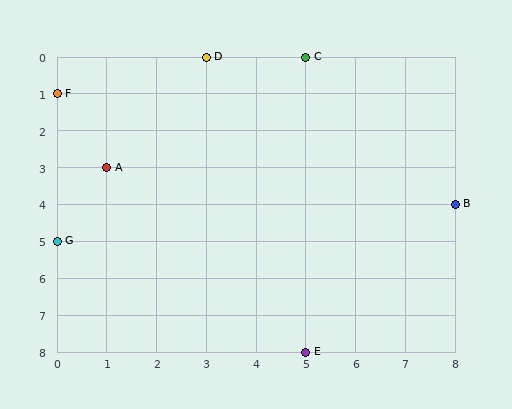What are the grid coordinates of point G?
Point G is at grid coordinates (0, 5).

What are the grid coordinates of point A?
Point A is at grid coordinates (1, 3).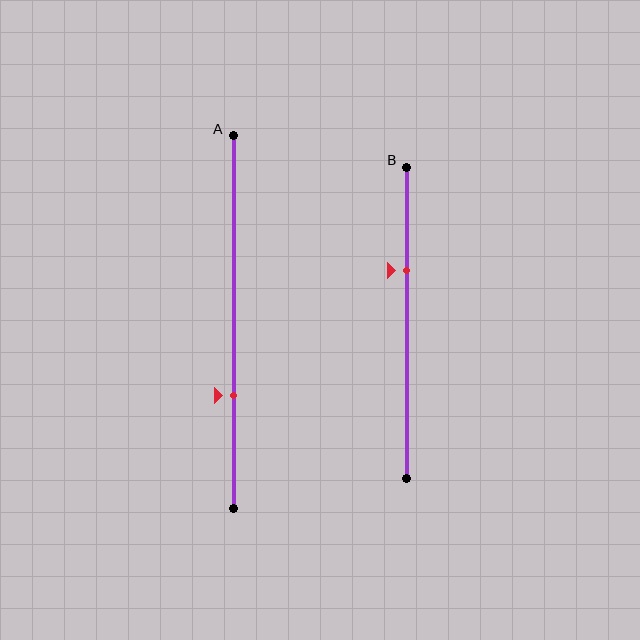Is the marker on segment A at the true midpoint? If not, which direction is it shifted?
No, the marker on segment A is shifted downward by about 20% of the segment length.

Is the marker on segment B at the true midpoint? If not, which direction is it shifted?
No, the marker on segment B is shifted upward by about 17% of the segment length.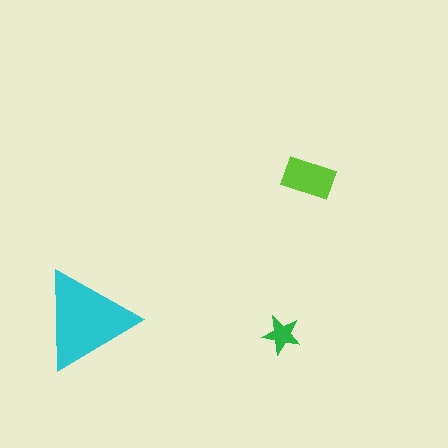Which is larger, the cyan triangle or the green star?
The cyan triangle.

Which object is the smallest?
The green star.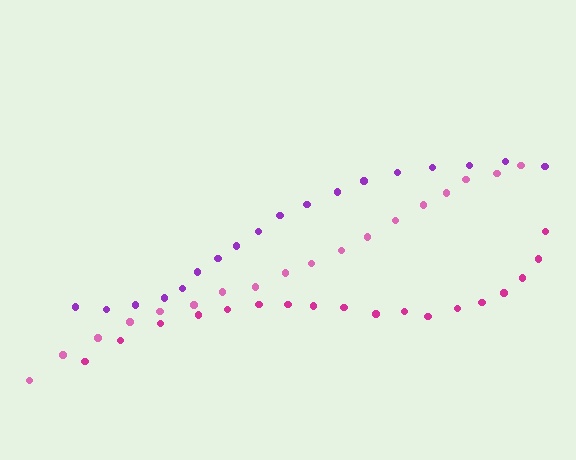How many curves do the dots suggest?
There are 3 distinct paths.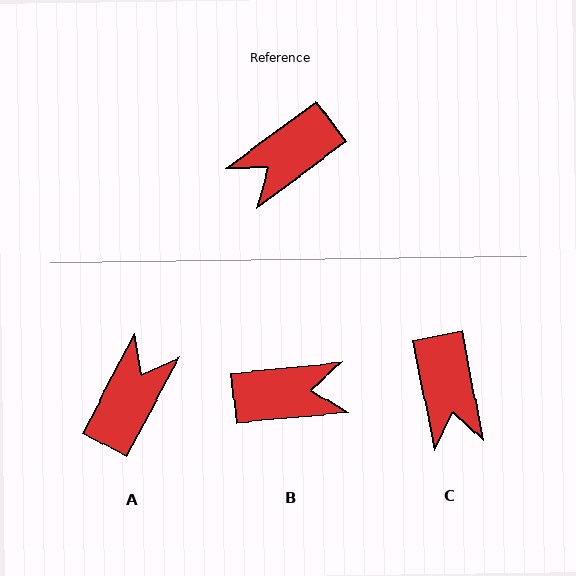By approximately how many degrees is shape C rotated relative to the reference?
Approximately 65 degrees counter-clockwise.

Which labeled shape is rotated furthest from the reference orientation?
A, about 154 degrees away.